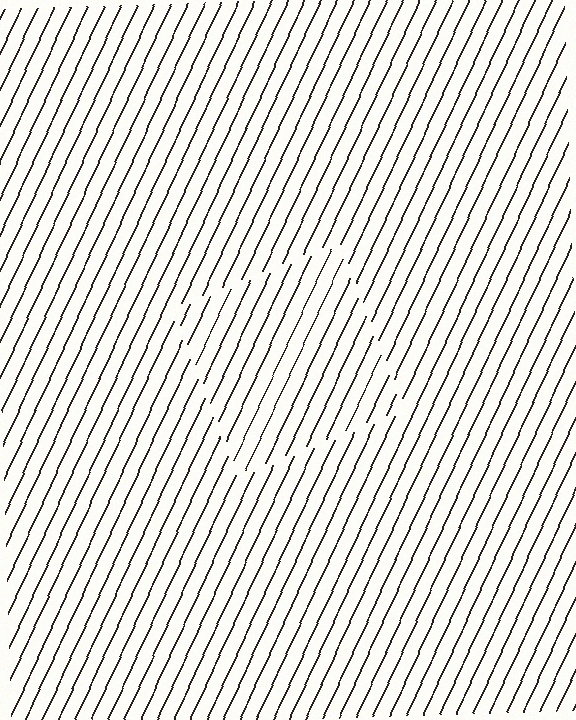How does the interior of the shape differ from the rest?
The interior of the shape contains the same grating, shifted by half a period — the contour is defined by the phase discontinuity where line-ends from the inner and outer gratings abut.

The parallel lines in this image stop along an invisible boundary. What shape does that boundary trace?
An illusory square. The interior of the shape contains the same grating, shifted by half a period — the contour is defined by the phase discontinuity where line-ends from the inner and outer gratings abut.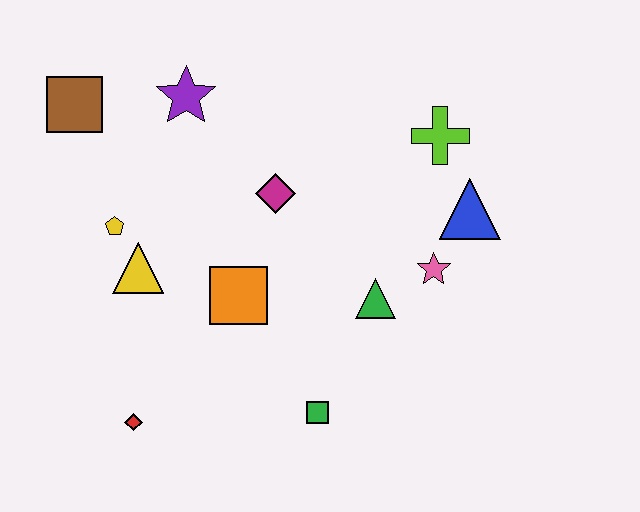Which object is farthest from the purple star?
The green square is farthest from the purple star.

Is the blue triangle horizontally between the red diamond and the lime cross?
No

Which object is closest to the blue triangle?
The pink star is closest to the blue triangle.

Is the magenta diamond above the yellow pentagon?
Yes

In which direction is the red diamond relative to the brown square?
The red diamond is below the brown square.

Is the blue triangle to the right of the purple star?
Yes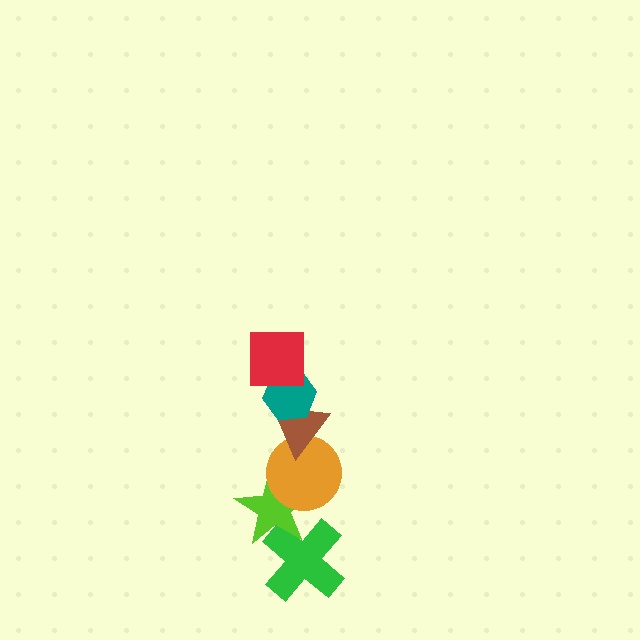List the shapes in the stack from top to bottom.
From top to bottom: the red square, the teal hexagon, the brown triangle, the orange circle, the lime star, the green cross.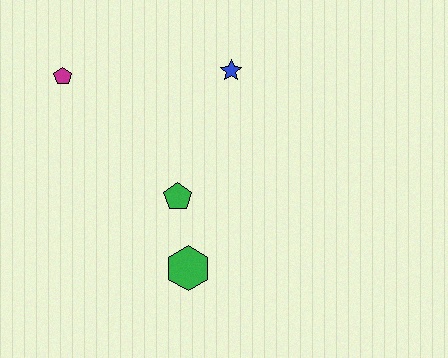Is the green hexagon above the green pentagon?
No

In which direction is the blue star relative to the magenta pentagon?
The blue star is to the right of the magenta pentagon.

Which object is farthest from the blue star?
The green hexagon is farthest from the blue star.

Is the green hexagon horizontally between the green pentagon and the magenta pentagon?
No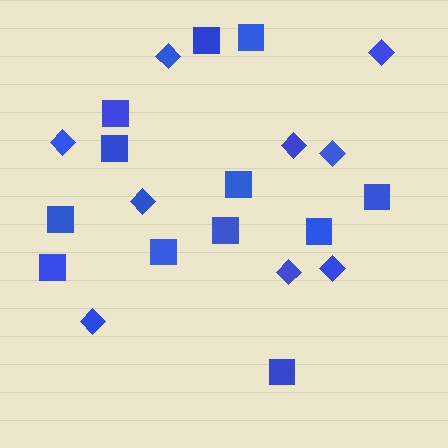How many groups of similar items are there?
There are 2 groups: one group of diamonds (9) and one group of squares (12).